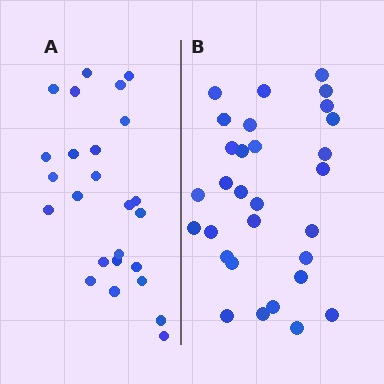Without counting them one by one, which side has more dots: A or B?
Region B (the right region) has more dots.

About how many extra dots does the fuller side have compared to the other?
Region B has about 5 more dots than region A.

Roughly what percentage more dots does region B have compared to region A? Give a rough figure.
About 20% more.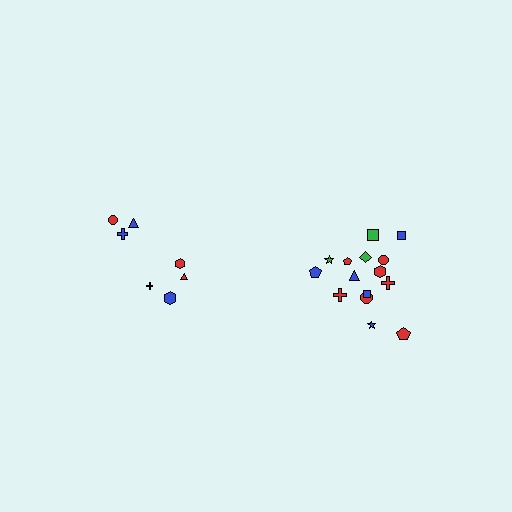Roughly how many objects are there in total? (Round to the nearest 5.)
Roughly 20 objects in total.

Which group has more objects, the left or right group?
The right group.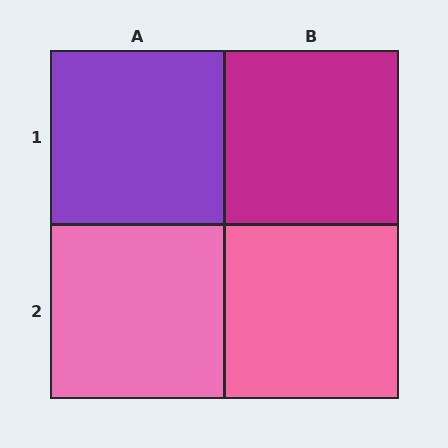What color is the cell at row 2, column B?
Pink.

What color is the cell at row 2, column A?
Pink.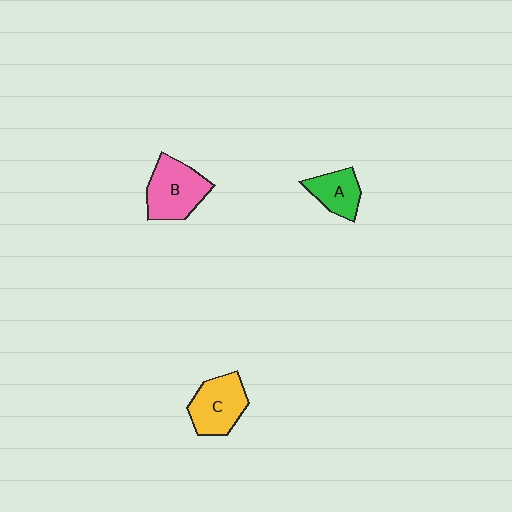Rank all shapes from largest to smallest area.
From largest to smallest: B (pink), C (yellow), A (green).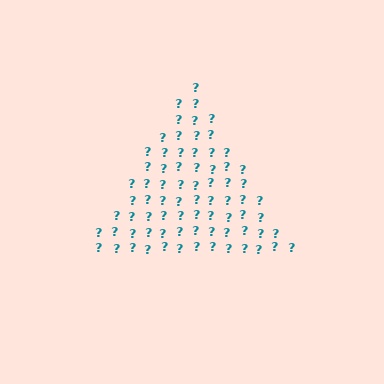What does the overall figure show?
The overall figure shows a triangle.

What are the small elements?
The small elements are question marks.